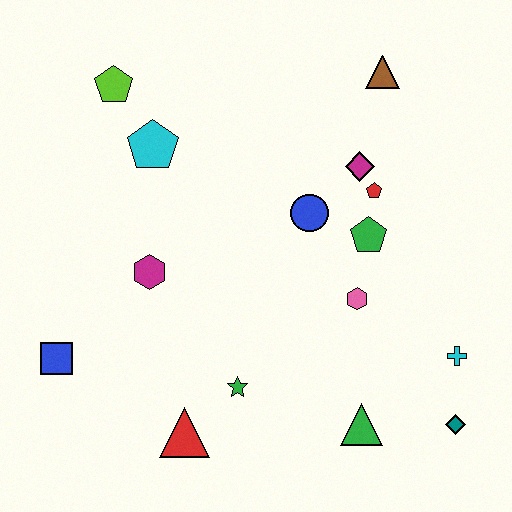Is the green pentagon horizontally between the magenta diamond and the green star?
No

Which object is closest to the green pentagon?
The red pentagon is closest to the green pentagon.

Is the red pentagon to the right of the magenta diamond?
Yes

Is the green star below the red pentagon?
Yes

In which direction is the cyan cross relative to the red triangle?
The cyan cross is to the right of the red triangle.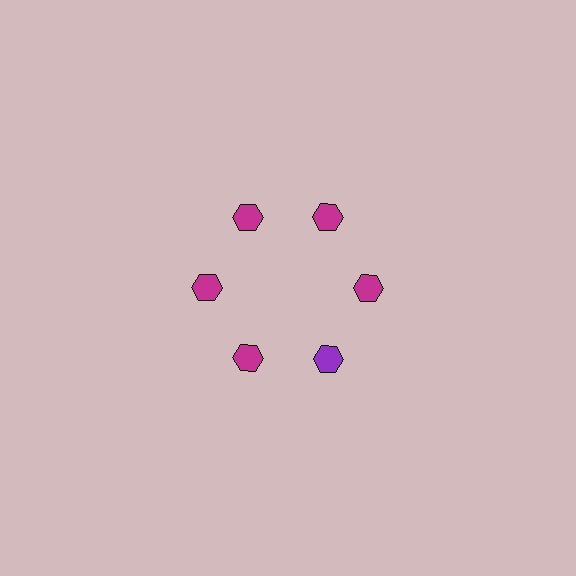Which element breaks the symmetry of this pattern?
The purple hexagon at roughly the 5 o'clock position breaks the symmetry. All other shapes are magenta hexagons.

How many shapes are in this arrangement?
There are 6 shapes arranged in a ring pattern.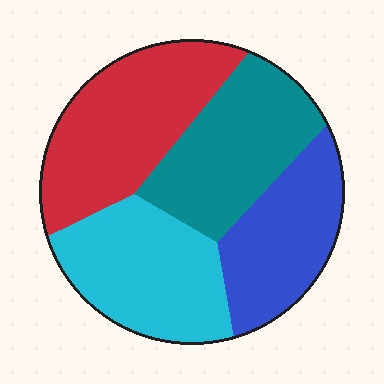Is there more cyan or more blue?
Cyan.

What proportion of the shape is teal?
Teal takes up about one quarter (1/4) of the shape.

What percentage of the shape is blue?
Blue covers 21% of the shape.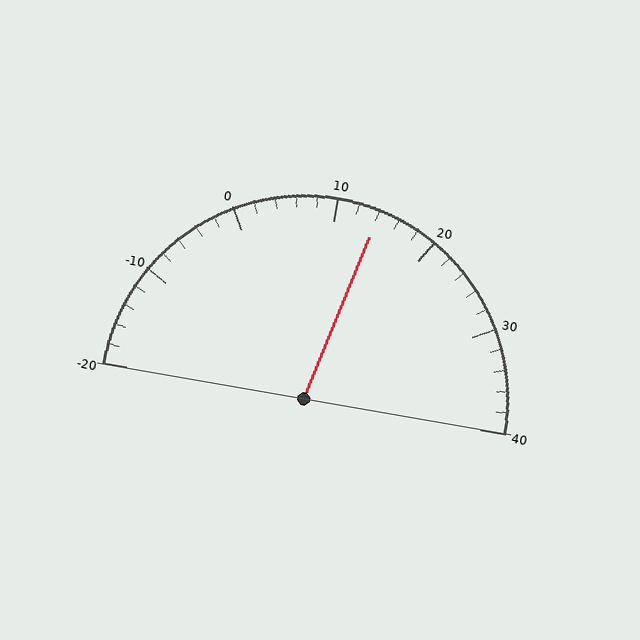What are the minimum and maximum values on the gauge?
The gauge ranges from -20 to 40.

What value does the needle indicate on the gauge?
The needle indicates approximately 14.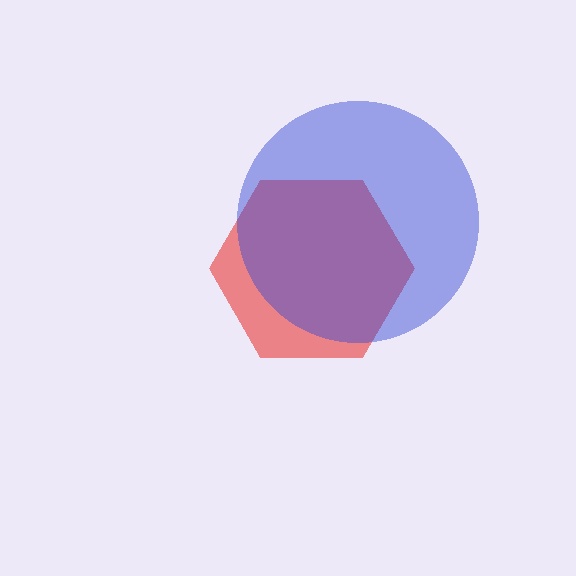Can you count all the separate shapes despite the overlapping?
Yes, there are 2 separate shapes.